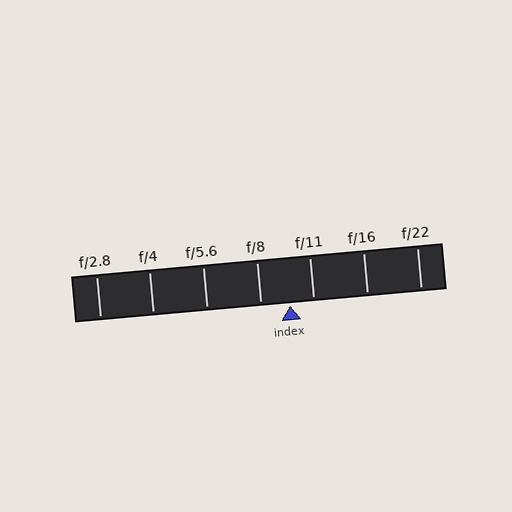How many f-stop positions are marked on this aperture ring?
There are 7 f-stop positions marked.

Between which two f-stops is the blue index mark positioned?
The index mark is between f/8 and f/11.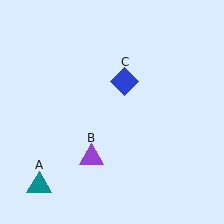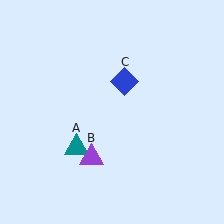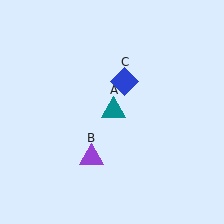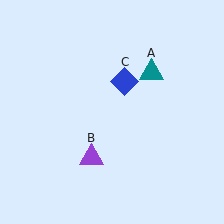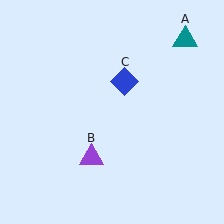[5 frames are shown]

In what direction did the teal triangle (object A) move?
The teal triangle (object A) moved up and to the right.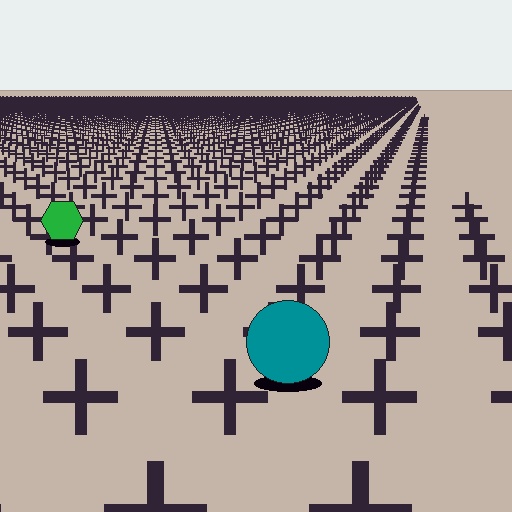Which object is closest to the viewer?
The teal circle is closest. The texture marks near it are larger and more spread out.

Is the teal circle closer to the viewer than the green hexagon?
Yes. The teal circle is closer — you can tell from the texture gradient: the ground texture is coarser near it.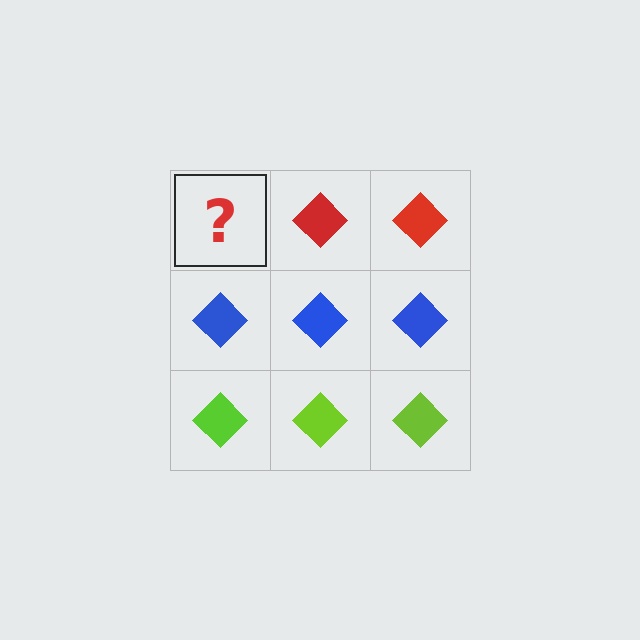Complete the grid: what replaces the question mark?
The question mark should be replaced with a red diamond.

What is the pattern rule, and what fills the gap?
The rule is that each row has a consistent color. The gap should be filled with a red diamond.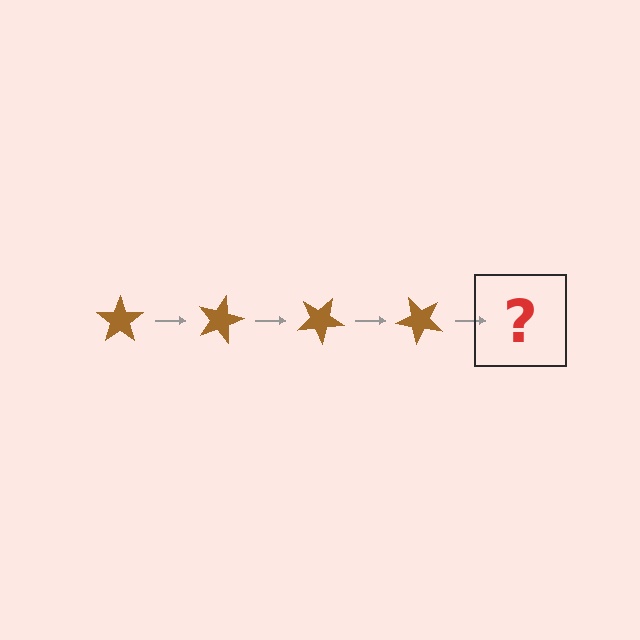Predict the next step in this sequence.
The next step is a brown star rotated 60 degrees.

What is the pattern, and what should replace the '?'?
The pattern is that the star rotates 15 degrees each step. The '?' should be a brown star rotated 60 degrees.